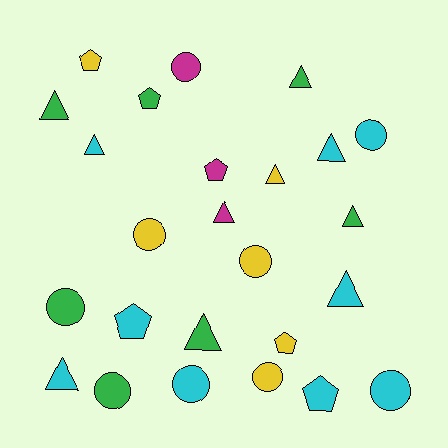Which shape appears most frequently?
Triangle, with 10 objects.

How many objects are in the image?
There are 25 objects.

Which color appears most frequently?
Cyan, with 9 objects.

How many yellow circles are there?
There are 3 yellow circles.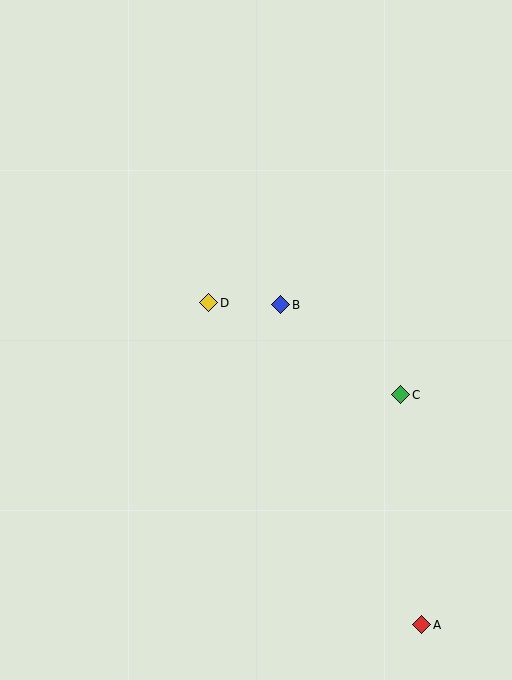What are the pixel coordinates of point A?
Point A is at (422, 625).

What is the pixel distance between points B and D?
The distance between B and D is 72 pixels.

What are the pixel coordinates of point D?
Point D is at (209, 303).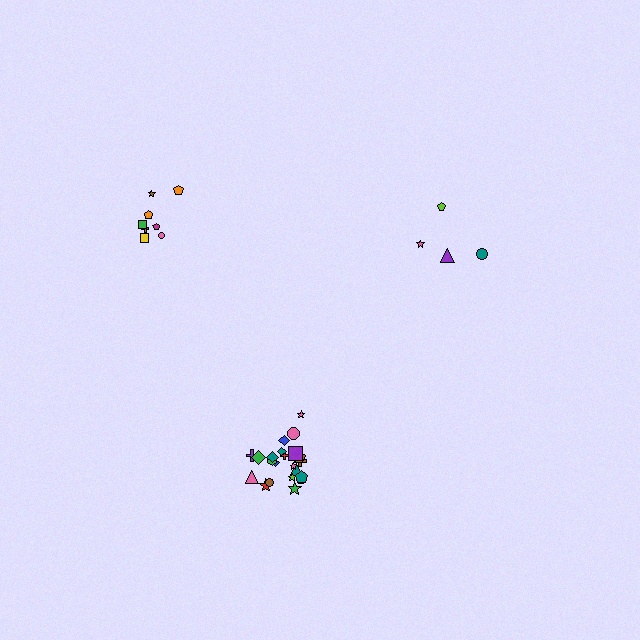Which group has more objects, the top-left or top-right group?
The top-left group.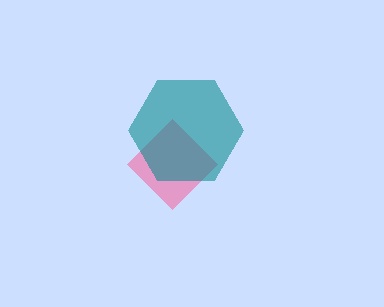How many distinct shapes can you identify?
There are 2 distinct shapes: a pink diamond, a teal hexagon.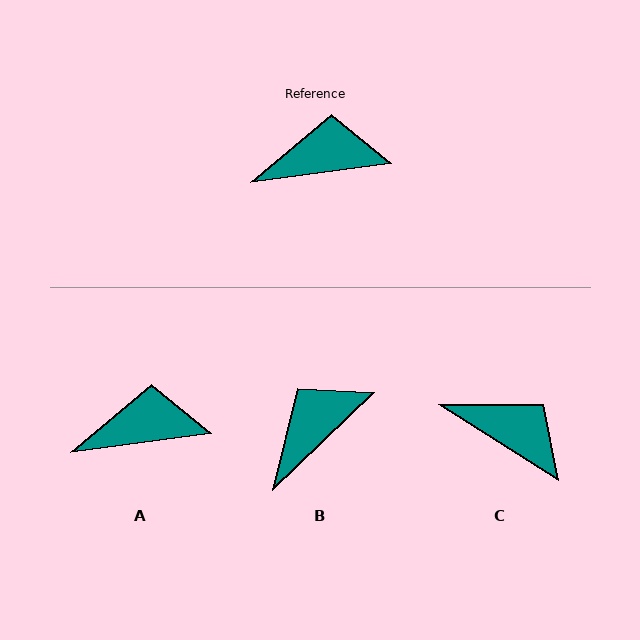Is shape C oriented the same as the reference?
No, it is off by about 40 degrees.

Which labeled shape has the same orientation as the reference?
A.